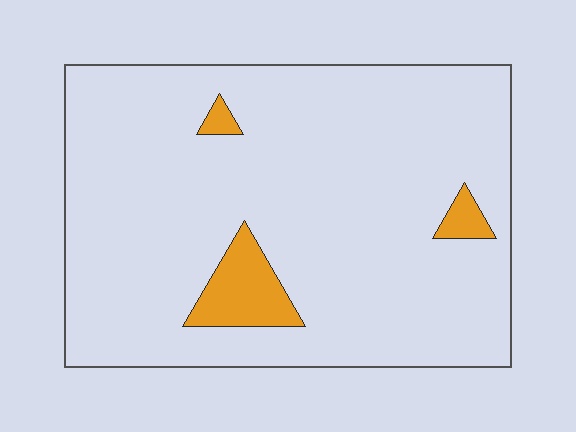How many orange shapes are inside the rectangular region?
3.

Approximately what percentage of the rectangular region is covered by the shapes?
Approximately 5%.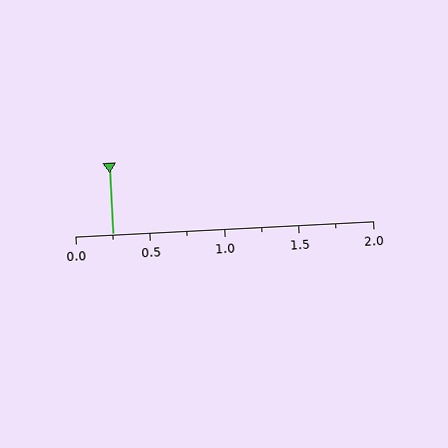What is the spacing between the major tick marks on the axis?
The major ticks are spaced 0.5 apart.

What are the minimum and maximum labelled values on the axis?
The axis runs from 0.0 to 2.0.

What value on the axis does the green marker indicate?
The marker indicates approximately 0.25.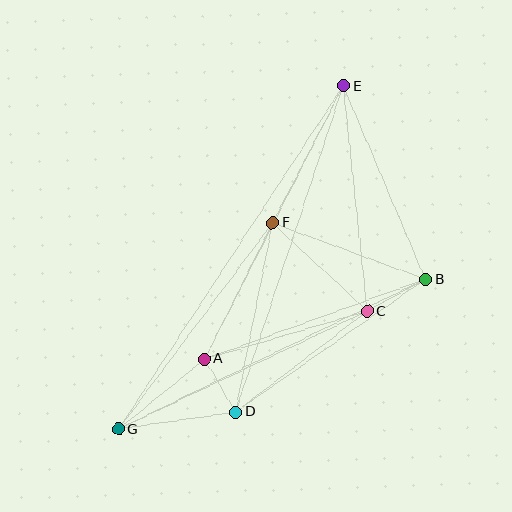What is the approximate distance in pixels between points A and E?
The distance between A and E is approximately 306 pixels.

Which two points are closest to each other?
Points A and D are closest to each other.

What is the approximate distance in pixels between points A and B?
The distance between A and B is approximately 235 pixels.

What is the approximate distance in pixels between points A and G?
The distance between A and G is approximately 111 pixels.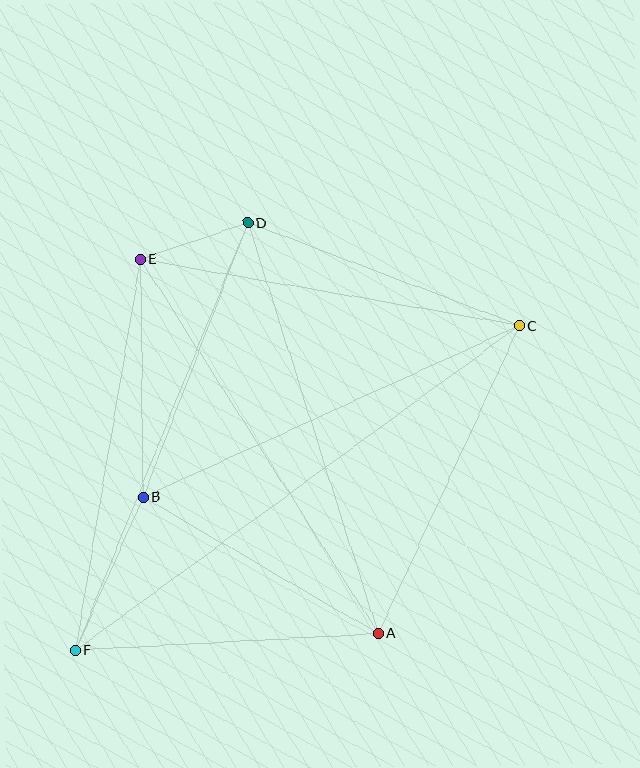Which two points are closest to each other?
Points D and E are closest to each other.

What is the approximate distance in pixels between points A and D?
The distance between A and D is approximately 431 pixels.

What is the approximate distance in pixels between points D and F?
The distance between D and F is approximately 461 pixels.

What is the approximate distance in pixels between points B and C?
The distance between B and C is approximately 414 pixels.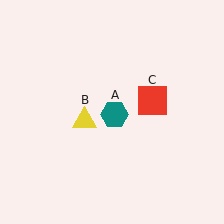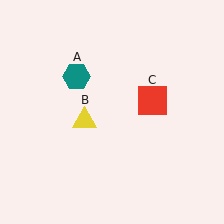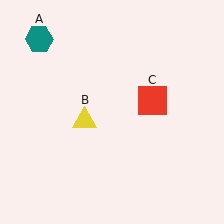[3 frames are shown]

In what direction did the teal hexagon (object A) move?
The teal hexagon (object A) moved up and to the left.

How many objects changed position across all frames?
1 object changed position: teal hexagon (object A).